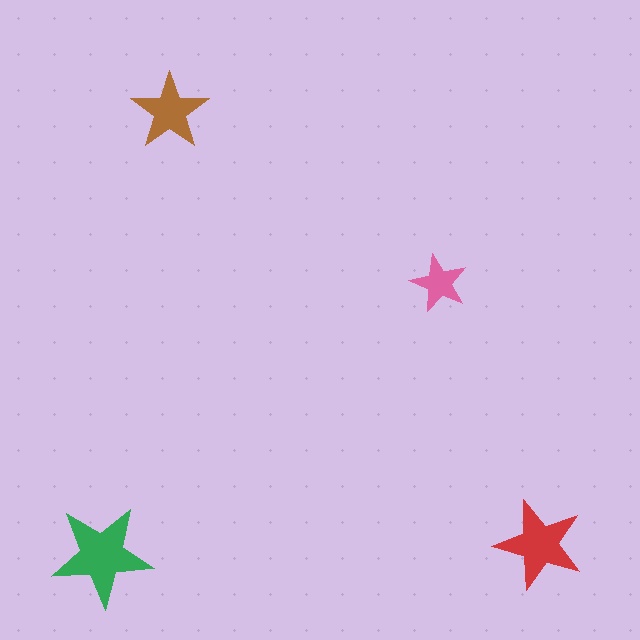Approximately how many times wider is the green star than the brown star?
About 1.5 times wider.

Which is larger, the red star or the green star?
The green one.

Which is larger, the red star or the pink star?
The red one.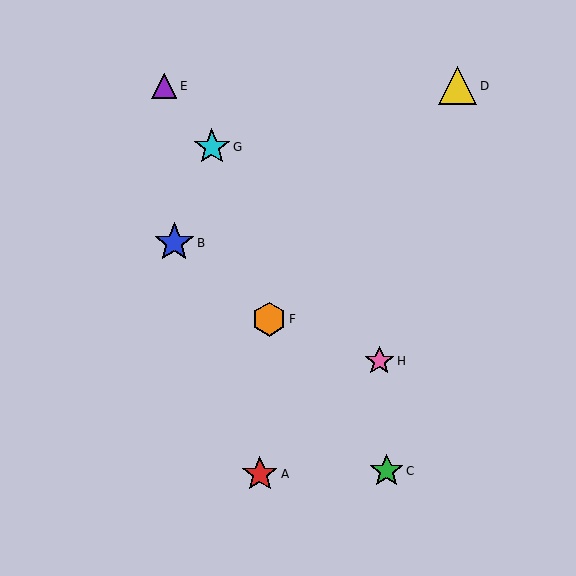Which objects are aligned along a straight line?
Objects E, G, H are aligned along a straight line.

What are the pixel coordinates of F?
Object F is at (269, 319).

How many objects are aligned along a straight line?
3 objects (E, G, H) are aligned along a straight line.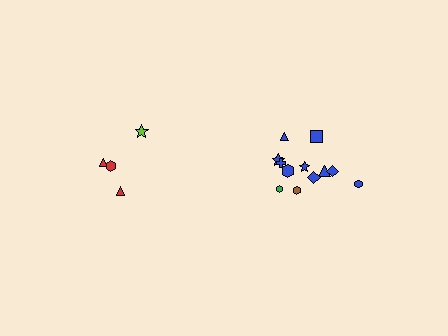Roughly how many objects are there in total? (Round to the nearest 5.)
Roughly 15 objects in total.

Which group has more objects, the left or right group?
The right group.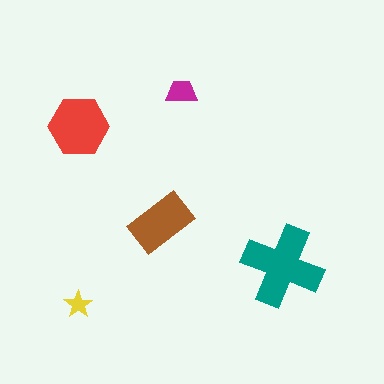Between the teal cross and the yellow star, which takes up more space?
The teal cross.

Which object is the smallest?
The yellow star.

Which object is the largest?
The teal cross.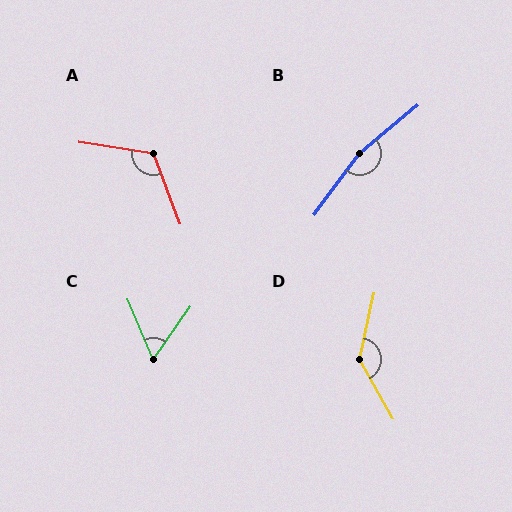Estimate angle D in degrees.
Approximately 139 degrees.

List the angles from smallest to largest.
C (58°), A (120°), D (139°), B (166°).